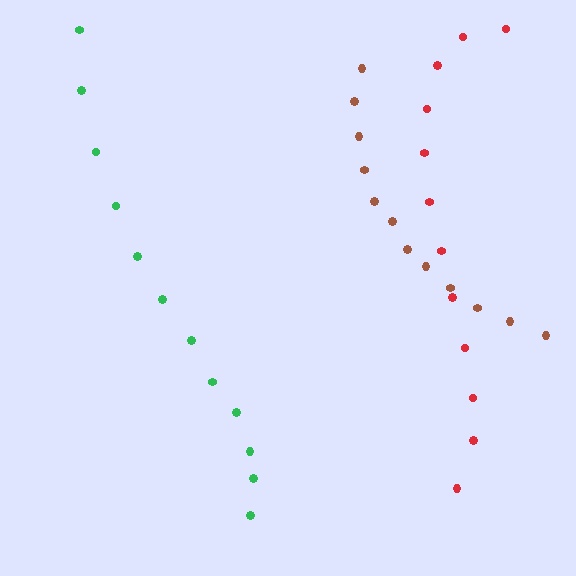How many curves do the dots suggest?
There are 3 distinct paths.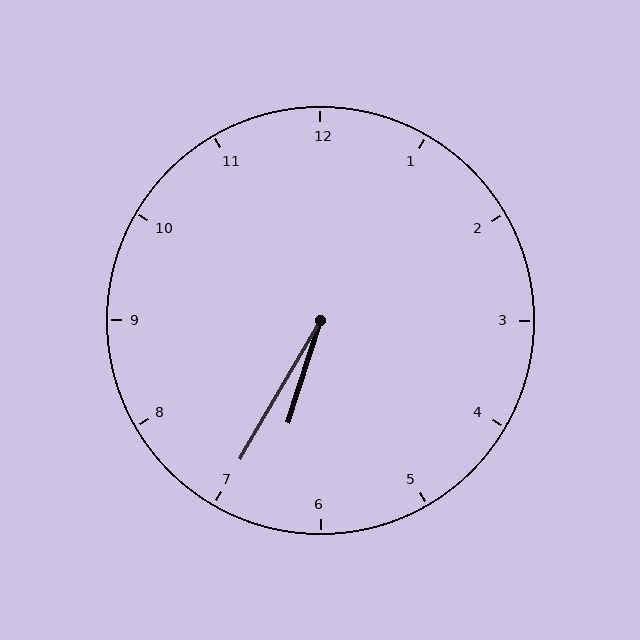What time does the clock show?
6:35.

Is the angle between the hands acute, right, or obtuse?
It is acute.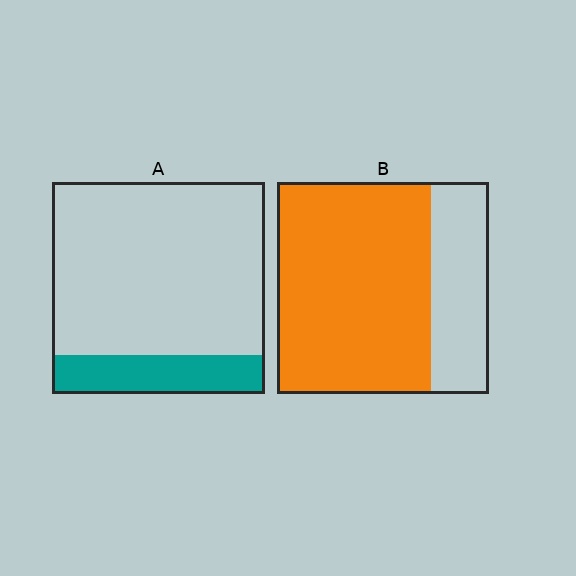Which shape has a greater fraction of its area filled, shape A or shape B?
Shape B.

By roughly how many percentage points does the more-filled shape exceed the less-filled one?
By roughly 55 percentage points (B over A).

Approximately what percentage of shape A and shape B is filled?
A is approximately 20% and B is approximately 75%.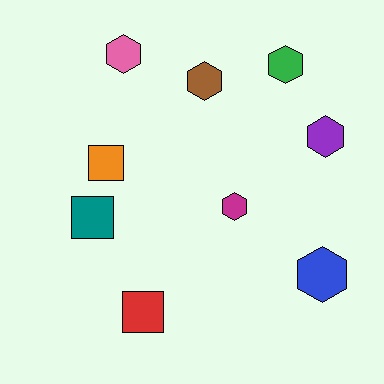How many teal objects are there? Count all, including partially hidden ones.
There is 1 teal object.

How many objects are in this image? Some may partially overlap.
There are 9 objects.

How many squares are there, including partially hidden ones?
There are 3 squares.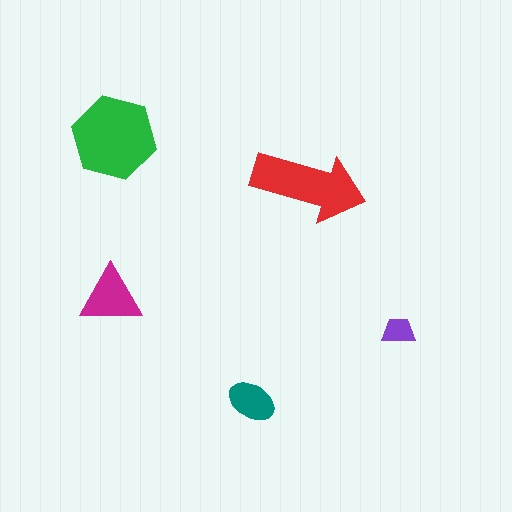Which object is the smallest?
The purple trapezoid.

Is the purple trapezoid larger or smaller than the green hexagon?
Smaller.